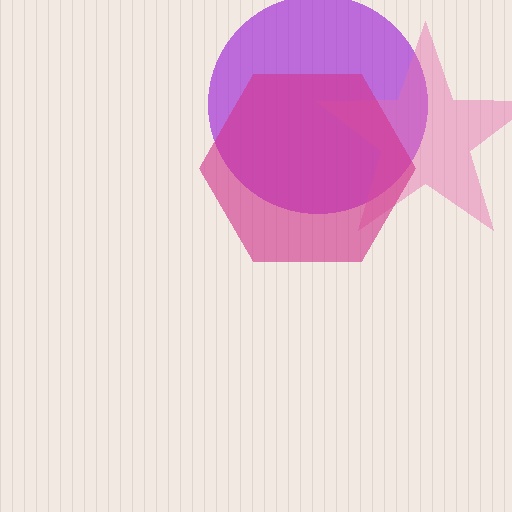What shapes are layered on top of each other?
The layered shapes are: a purple circle, a pink star, a magenta hexagon.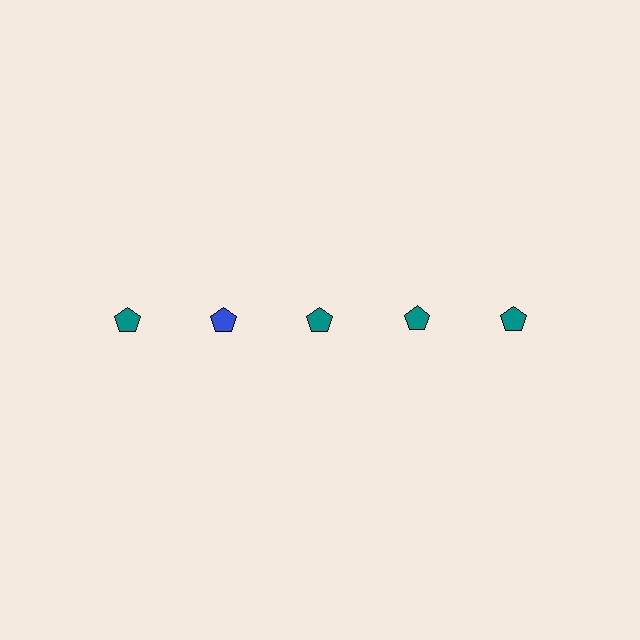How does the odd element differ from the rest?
It has a different color: blue instead of teal.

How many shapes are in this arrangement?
There are 5 shapes arranged in a grid pattern.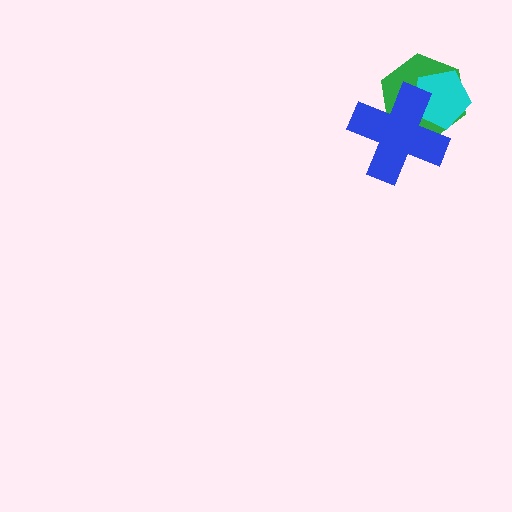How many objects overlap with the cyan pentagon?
2 objects overlap with the cyan pentagon.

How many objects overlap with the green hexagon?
2 objects overlap with the green hexagon.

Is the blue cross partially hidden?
No, no other shape covers it.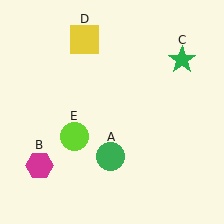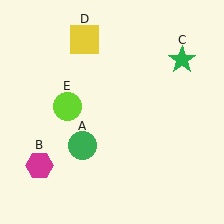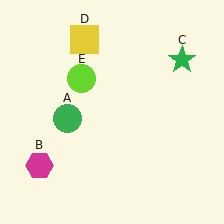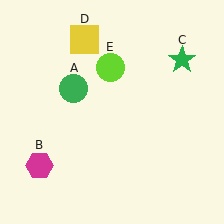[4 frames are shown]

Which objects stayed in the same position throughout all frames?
Magenta hexagon (object B) and green star (object C) and yellow square (object D) remained stationary.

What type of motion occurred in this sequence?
The green circle (object A), lime circle (object E) rotated clockwise around the center of the scene.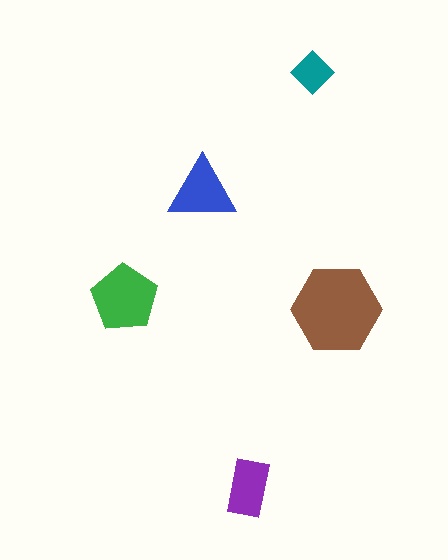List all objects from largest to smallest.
The brown hexagon, the green pentagon, the blue triangle, the purple rectangle, the teal diamond.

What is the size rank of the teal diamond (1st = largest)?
5th.